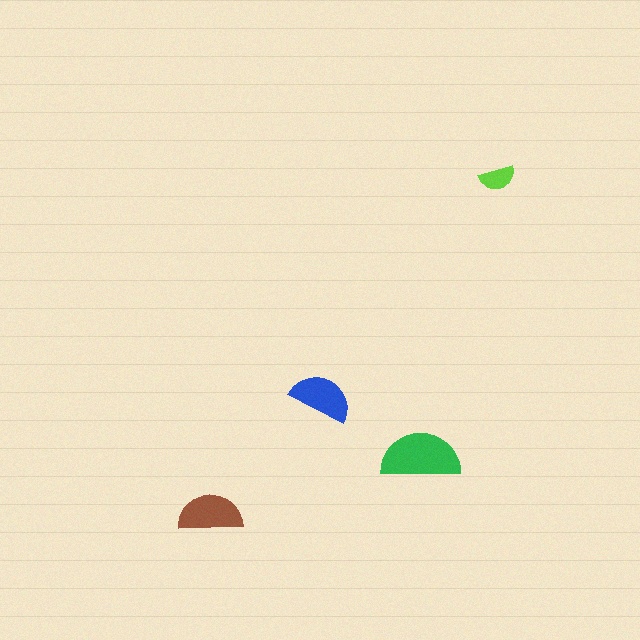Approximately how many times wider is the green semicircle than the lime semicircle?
About 2 times wider.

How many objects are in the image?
There are 4 objects in the image.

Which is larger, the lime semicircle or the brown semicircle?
The brown one.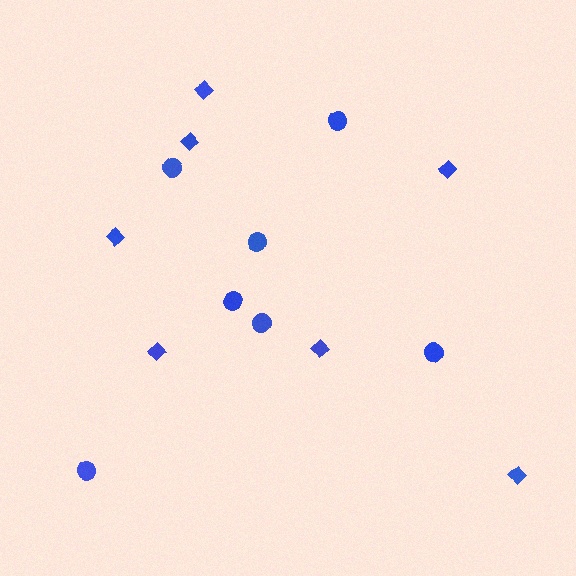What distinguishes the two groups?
There are 2 groups: one group of circles (7) and one group of diamonds (7).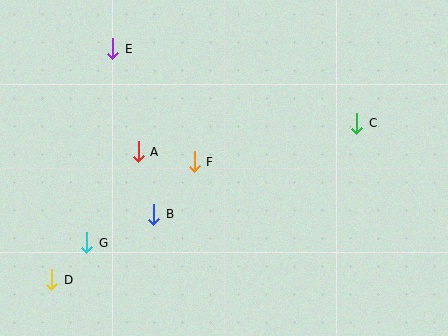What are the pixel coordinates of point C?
Point C is at (357, 123).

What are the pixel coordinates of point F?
Point F is at (194, 162).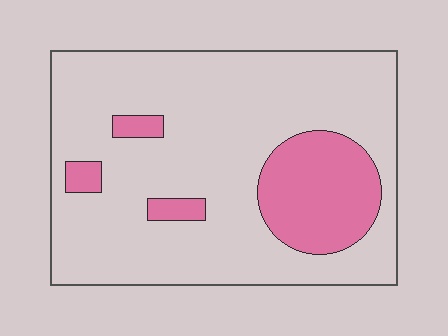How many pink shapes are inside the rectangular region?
4.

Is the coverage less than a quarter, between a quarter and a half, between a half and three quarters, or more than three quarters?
Less than a quarter.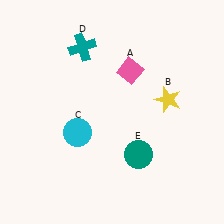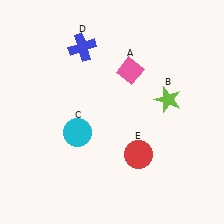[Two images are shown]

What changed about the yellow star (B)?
In Image 1, B is yellow. In Image 2, it changed to lime.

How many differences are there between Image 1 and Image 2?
There are 3 differences between the two images.